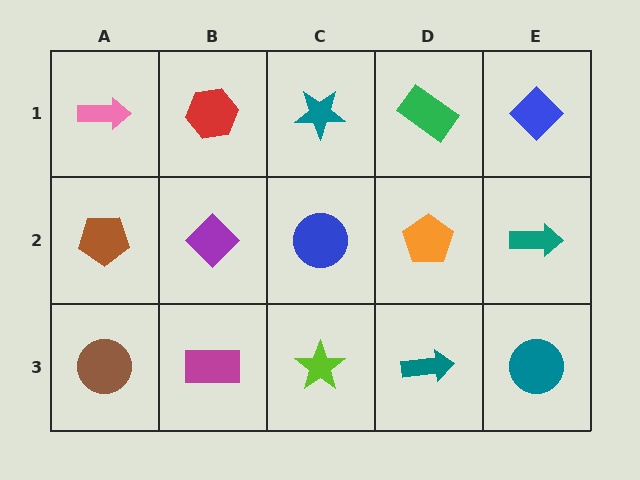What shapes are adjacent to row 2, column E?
A blue diamond (row 1, column E), a teal circle (row 3, column E), an orange pentagon (row 2, column D).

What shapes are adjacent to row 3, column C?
A blue circle (row 2, column C), a magenta rectangle (row 3, column B), a teal arrow (row 3, column D).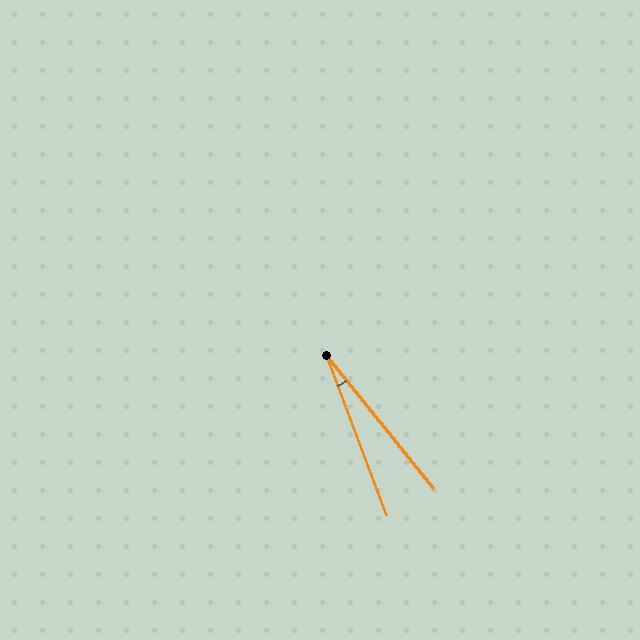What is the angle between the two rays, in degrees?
Approximately 18 degrees.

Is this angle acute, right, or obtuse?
It is acute.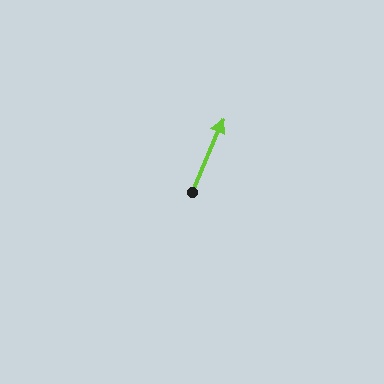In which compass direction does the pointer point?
Northeast.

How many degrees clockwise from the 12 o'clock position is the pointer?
Approximately 23 degrees.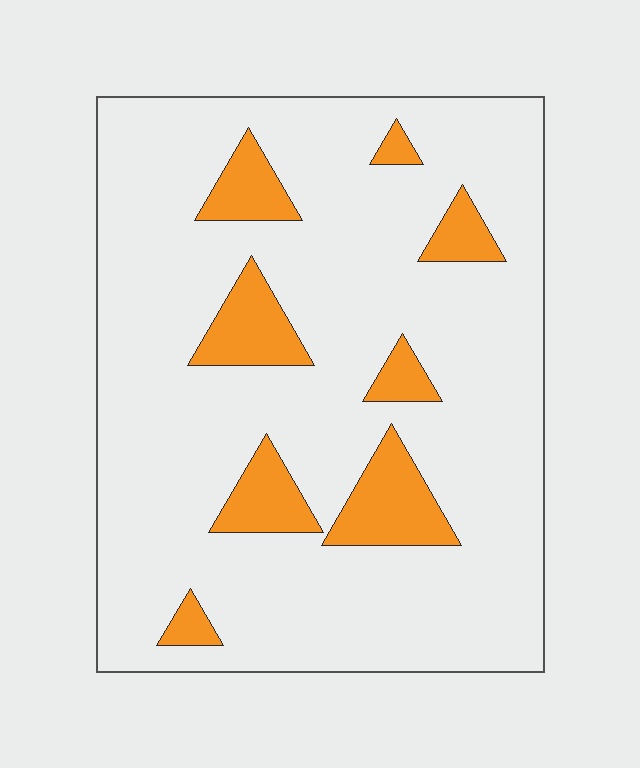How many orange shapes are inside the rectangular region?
8.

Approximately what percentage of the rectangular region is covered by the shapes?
Approximately 15%.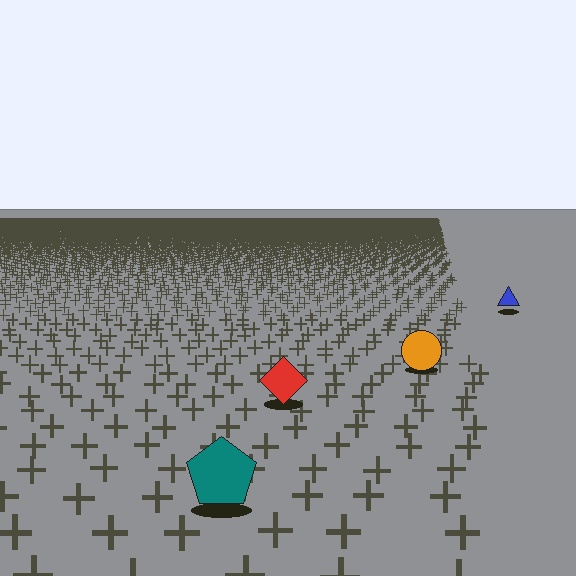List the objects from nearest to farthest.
From nearest to farthest: the teal pentagon, the red diamond, the orange circle, the blue triangle.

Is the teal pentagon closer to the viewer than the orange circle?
Yes. The teal pentagon is closer — you can tell from the texture gradient: the ground texture is coarser near it.